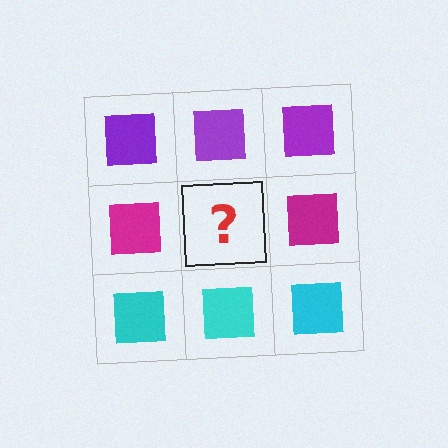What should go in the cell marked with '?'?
The missing cell should contain a magenta square.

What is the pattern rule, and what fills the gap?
The rule is that each row has a consistent color. The gap should be filled with a magenta square.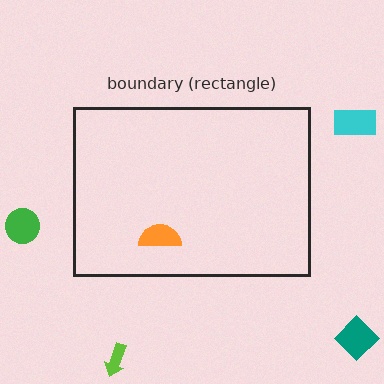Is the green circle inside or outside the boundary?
Outside.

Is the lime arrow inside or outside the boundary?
Outside.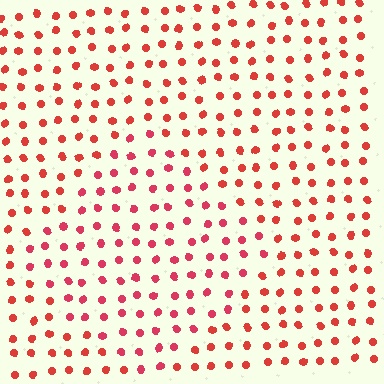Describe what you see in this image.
The image is filled with small red elements in a uniform arrangement. A diamond-shaped region is visible where the elements are tinted to a slightly different hue, forming a subtle color boundary.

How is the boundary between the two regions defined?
The boundary is defined purely by a slight shift in hue (about 17 degrees). Spacing, size, and orientation are identical on both sides.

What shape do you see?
I see a diamond.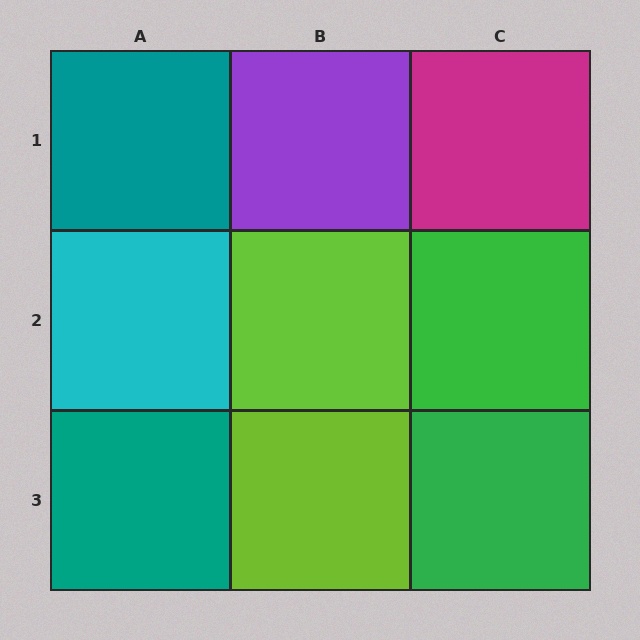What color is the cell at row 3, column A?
Teal.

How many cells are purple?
1 cell is purple.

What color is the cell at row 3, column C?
Green.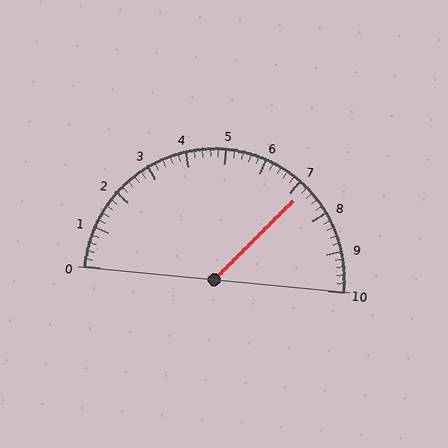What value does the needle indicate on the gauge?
The needle indicates approximately 7.2.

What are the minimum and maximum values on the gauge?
The gauge ranges from 0 to 10.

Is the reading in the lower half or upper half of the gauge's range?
The reading is in the upper half of the range (0 to 10).